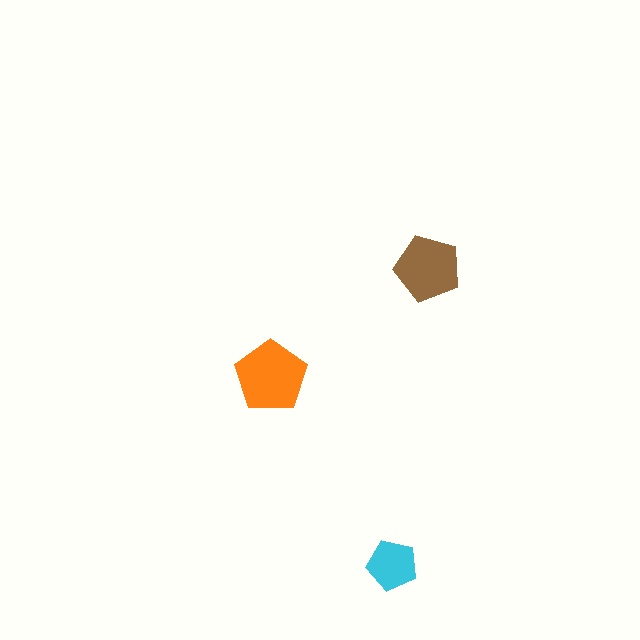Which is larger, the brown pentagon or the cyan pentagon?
The brown one.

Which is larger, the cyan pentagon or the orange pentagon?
The orange one.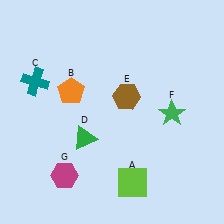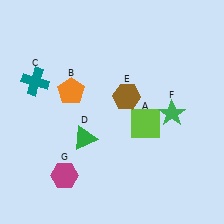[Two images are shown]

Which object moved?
The lime square (A) moved up.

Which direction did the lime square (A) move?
The lime square (A) moved up.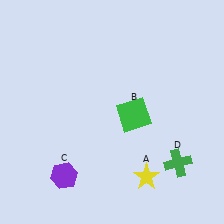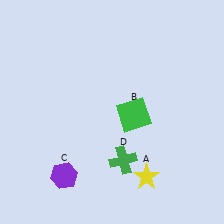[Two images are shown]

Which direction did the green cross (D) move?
The green cross (D) moved left.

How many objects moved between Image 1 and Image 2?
1 object moved between the two images.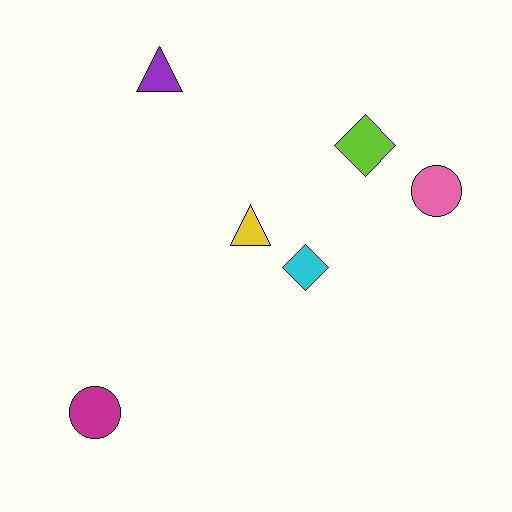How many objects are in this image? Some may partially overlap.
There are 6 objects.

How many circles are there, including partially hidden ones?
There are 2 circles.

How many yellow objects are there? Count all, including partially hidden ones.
There is 1 yellow object.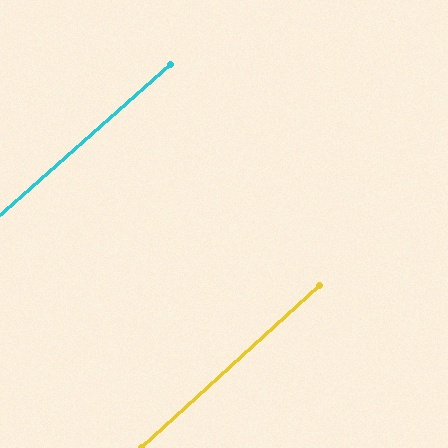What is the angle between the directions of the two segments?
Approximately 1 degree.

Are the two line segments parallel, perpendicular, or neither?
Parallel — their directions differ by only 1.1°.